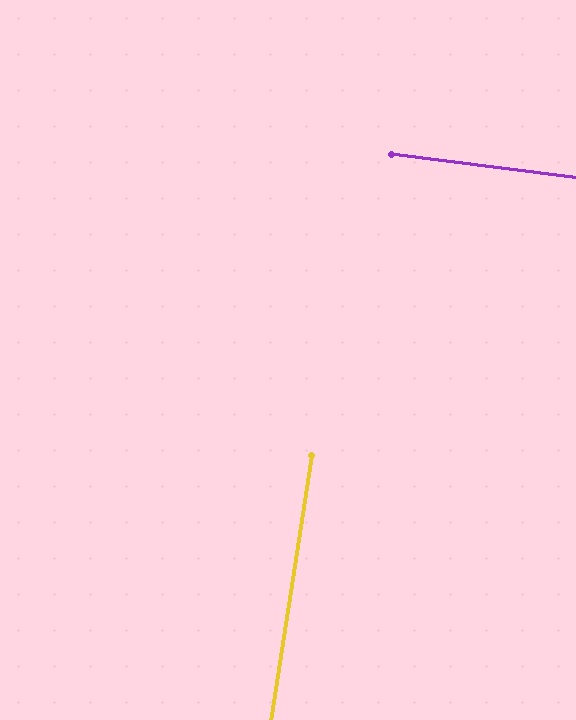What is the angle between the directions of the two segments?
Approximately 88 degrees.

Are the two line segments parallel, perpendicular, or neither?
Perpendicular — they meet at approximately 88°.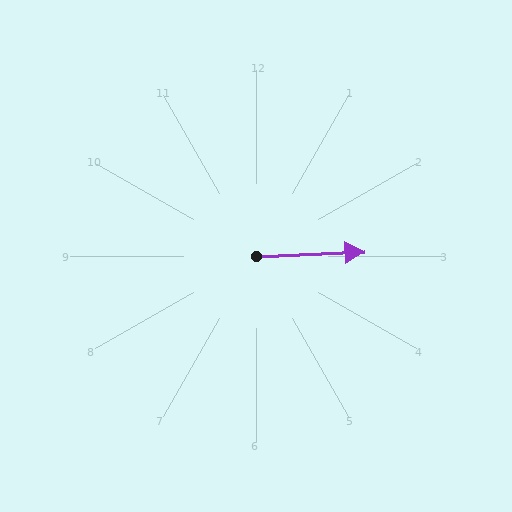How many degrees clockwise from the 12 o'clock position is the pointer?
Approximately 88 degrees.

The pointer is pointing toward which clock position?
Roughly 3 o'clock.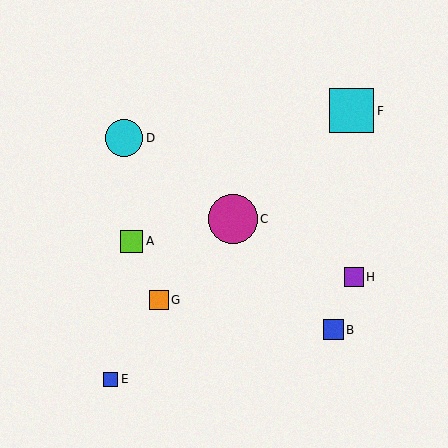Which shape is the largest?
The magenta circle (labeled C) is the largest.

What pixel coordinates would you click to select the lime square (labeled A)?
Click at (132, 241) to select the lime square A.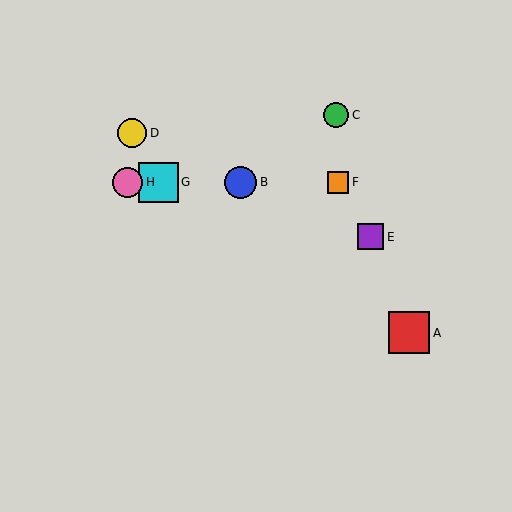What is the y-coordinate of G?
Object G is at y≈182.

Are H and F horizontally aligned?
Yes, both are at y≈182.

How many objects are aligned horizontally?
4 objects (B, F, G, H) are aligned horizontally.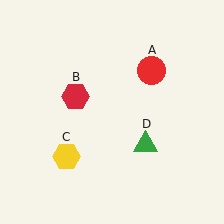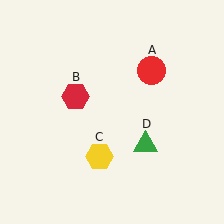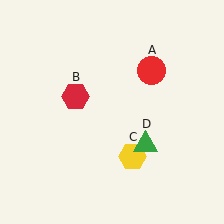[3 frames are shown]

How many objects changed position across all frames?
1 object changed position: yellow hexagon (object C).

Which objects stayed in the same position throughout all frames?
Red circle (object A) and red hexagon (object B) and green triangle (object D) remained stationary.